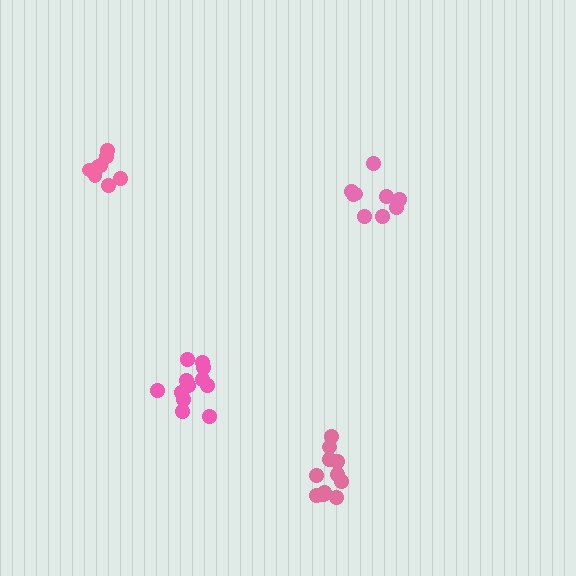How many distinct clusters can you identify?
There are 4 distinct clusters.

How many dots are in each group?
Group 1: 12 dots, Group 2: 8 dots, Group 3: 9 dots, Group 4: 11 dots (40 total).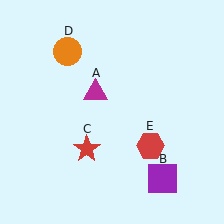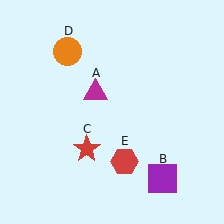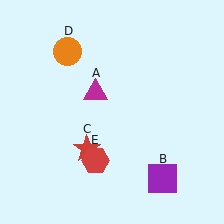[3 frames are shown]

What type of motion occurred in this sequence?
The red hexagon (object E) rotated clockwise around the center of the scene.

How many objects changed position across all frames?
1 object changed position: red hexagon (object E).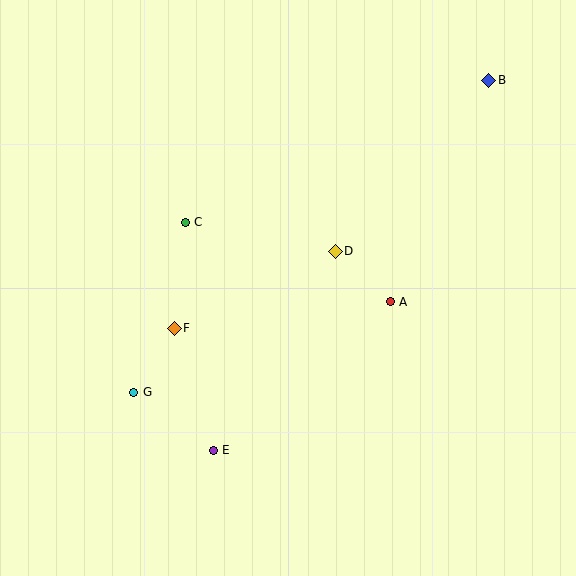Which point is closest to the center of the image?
Point D at (335, 251) is closest to the center.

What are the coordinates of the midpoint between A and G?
The midpoint between A and G is at (262, 347).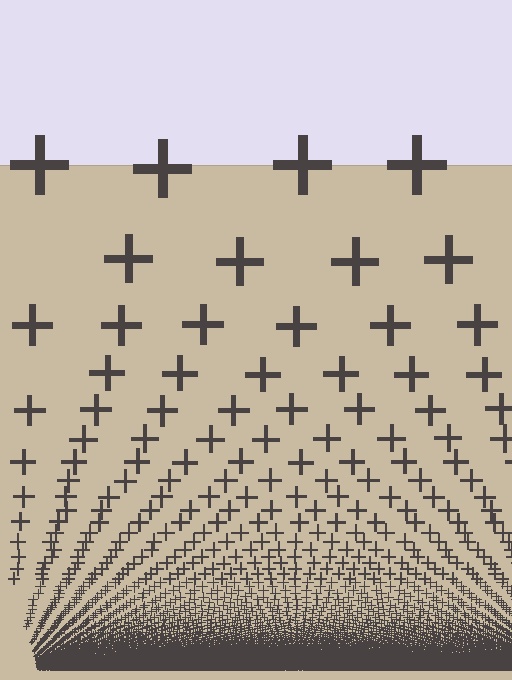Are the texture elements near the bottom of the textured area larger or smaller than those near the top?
Smaller. The gradient is inverted — elements near the bottom are smaller and denser.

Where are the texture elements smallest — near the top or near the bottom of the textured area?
Near the bottom.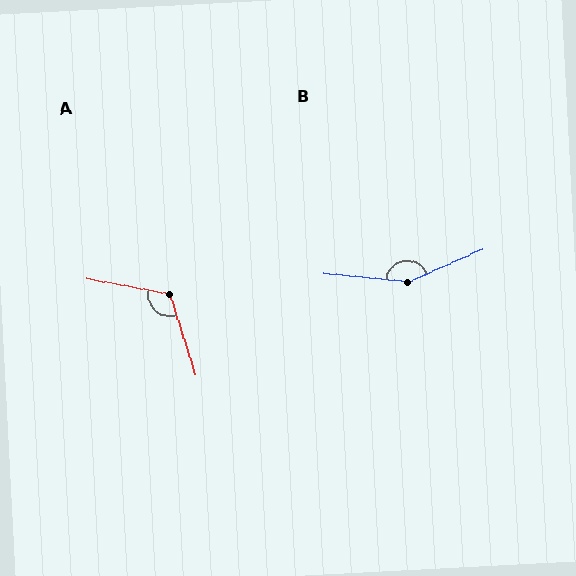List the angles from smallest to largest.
A (118°), B (150°).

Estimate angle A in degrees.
Approximately 118 degrees.